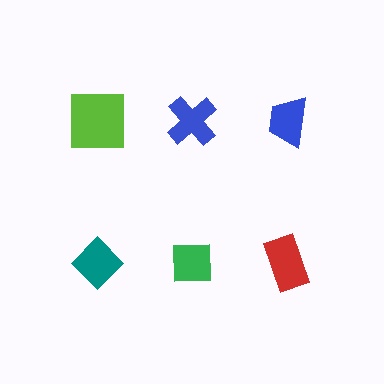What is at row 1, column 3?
A blue trapezoid.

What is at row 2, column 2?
A green square.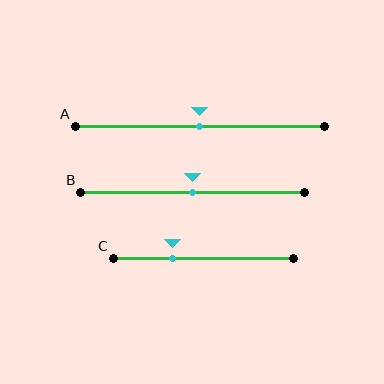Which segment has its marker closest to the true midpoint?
Segment A has its marker closest to the true midpoint.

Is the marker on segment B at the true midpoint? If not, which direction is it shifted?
Yes, the marker on segment B is at the true midpoint.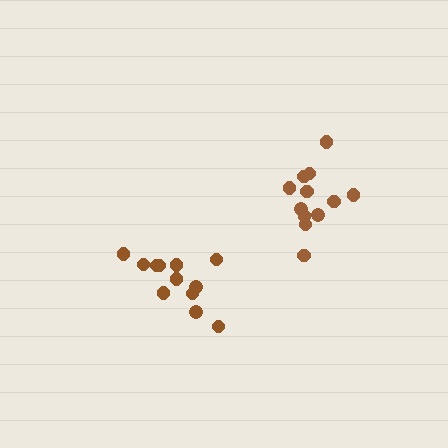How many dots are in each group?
Group 1: 12 dots, Group 2: 12 dots (24 total).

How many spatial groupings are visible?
There are 2 spatial groupings.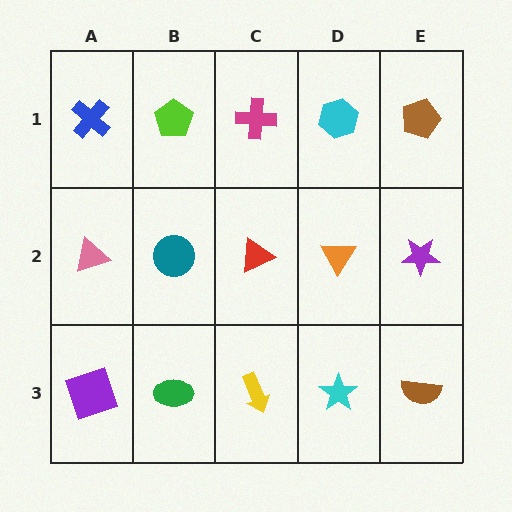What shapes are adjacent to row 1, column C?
A red triangle (row 2, column C), a lime pentagon (row 1, column B), a cyan hexagon (row 1, column D).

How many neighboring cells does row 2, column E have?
3.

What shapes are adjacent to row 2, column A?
A blue cross (row 1, column A), a purple square (row 3, column A), a teal circle (row 2, column B).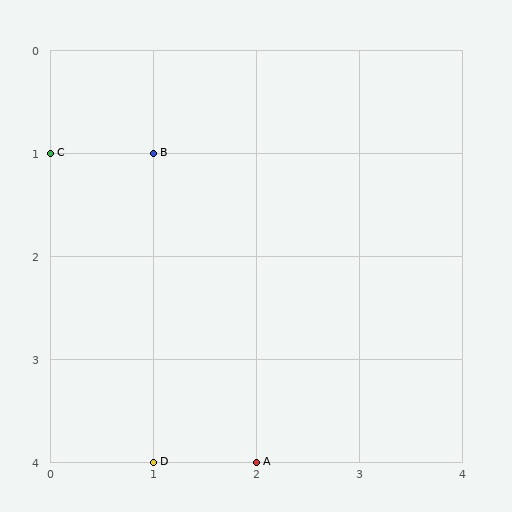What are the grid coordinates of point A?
Point A is at grid coordinates (2, 4).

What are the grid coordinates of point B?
Point B is at grid coordinates (1, 1).